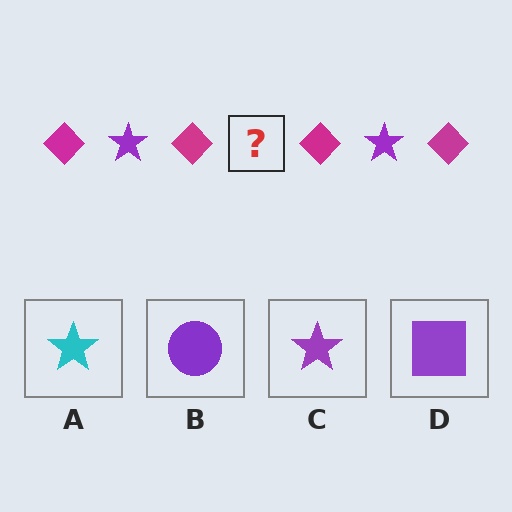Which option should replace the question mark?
Option C.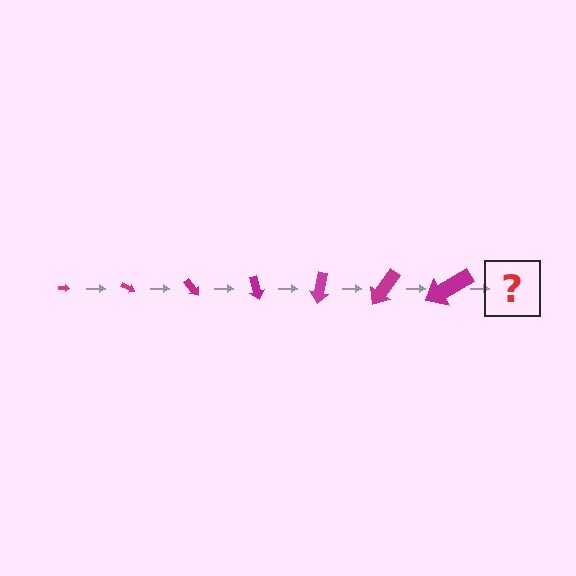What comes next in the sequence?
The next element should be an arrow, larger than the previous one and rotated 175 degrees from the start.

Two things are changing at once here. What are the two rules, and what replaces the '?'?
The two rules are that the arrow grows larger each step and it rotates 25 degrees each step. The '?' should be an arrow, larger than the previous one and rotated 175 degrees from the start.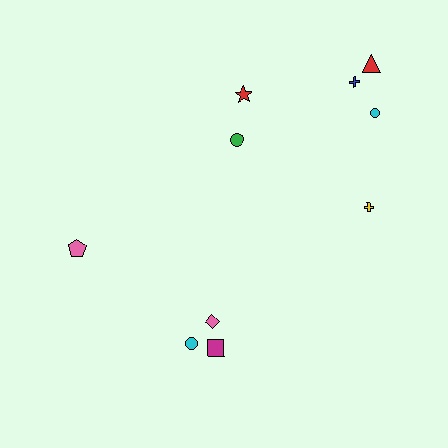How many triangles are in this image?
There is 1 triangle.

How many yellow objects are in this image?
There is 1 yellow object.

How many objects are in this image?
There are 10 objects.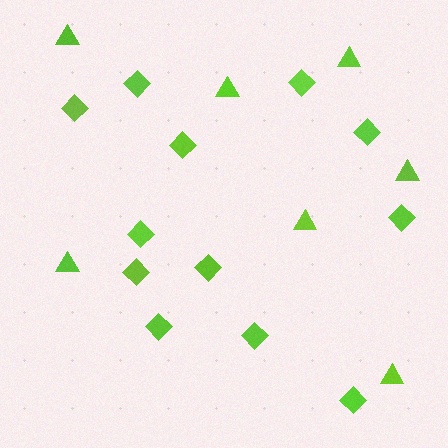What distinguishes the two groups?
There are 2 groups: one group of diamonds (12) and one group of triangles (7).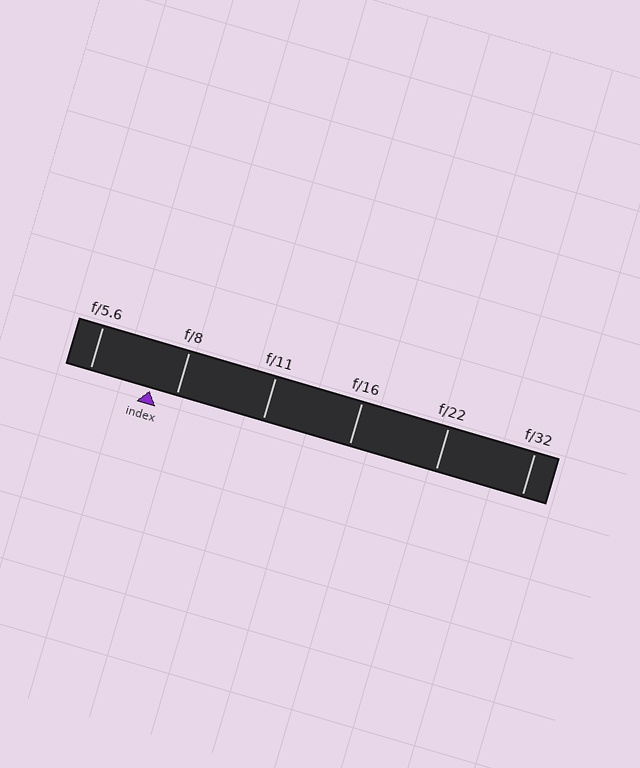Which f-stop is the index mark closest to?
The index mark is closest to f/8.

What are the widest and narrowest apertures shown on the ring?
The widest aperture shown is f/5.6 and the narrowest is f/32.